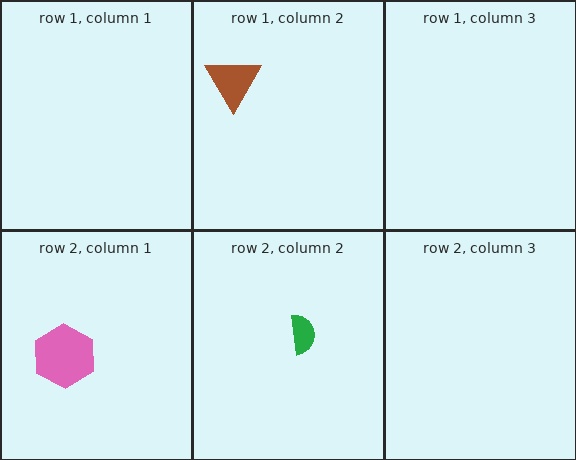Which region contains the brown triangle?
The row 1, column 2 region.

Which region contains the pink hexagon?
The row 2, column 1 region.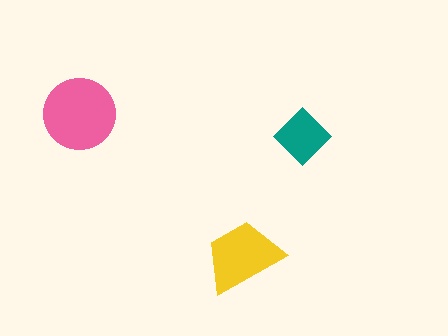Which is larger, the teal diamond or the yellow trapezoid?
The yellow trapezoid.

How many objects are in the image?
There are 3 objects in the image.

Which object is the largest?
The pink circle.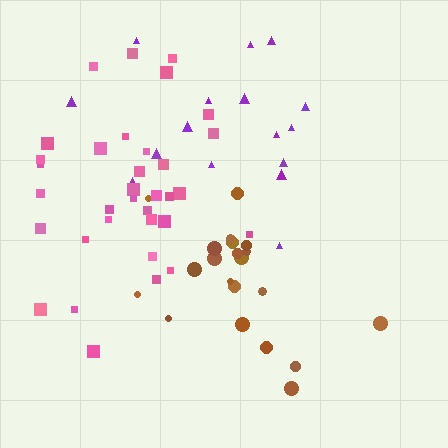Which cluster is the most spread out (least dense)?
Purple.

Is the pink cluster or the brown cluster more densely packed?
Pink.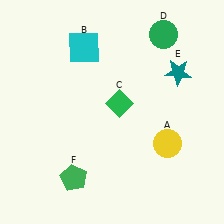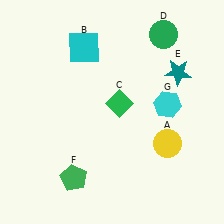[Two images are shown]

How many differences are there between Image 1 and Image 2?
There is 1 difference between the two images.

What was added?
A cyan hexagon (G) was added in Image 2.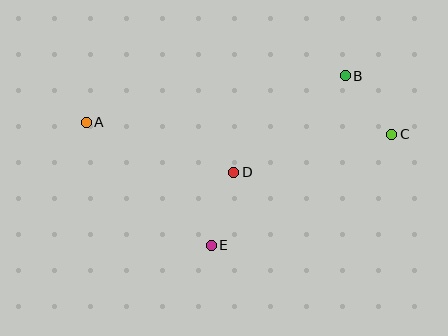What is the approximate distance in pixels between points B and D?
The distance between B and D is approximately 147 pixels.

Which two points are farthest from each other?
Points A and C are farthest from each other.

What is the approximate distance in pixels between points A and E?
The distance between A and E is approximately 176 pixels.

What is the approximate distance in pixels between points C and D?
The distance between C and D is approximately 162 pixels.